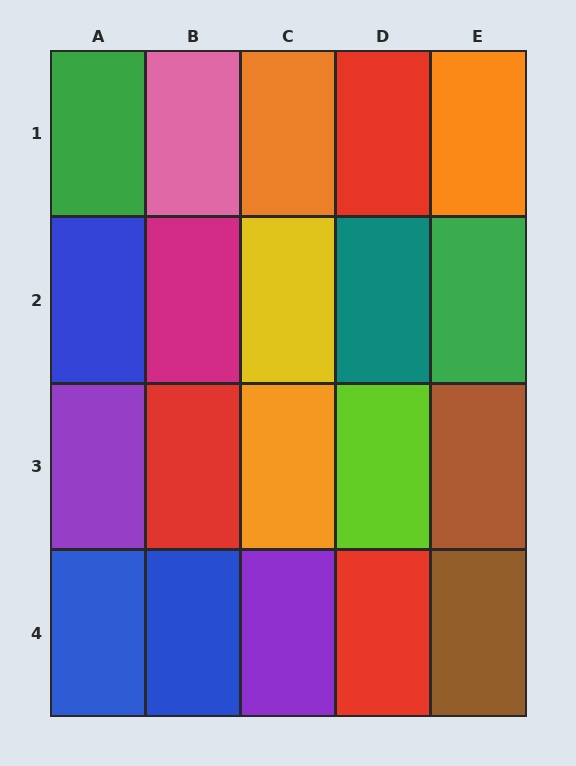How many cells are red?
3 cells are red.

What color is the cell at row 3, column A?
Purple.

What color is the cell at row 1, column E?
Orange.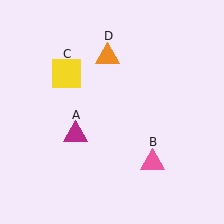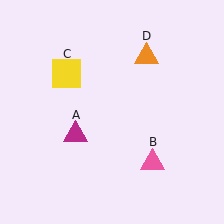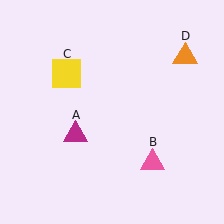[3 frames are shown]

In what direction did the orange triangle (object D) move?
The orange triangle (object D) moved right.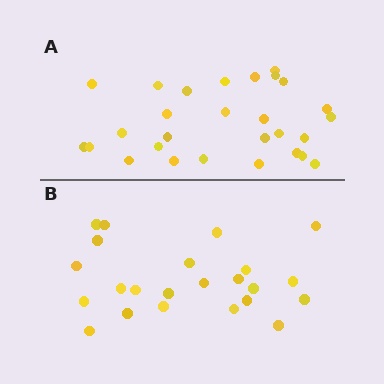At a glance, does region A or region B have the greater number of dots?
Region A (the top region) has more dots.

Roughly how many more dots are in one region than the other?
Region A has about 5 more dots than region B.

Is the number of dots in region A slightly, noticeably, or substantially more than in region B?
Region A has only slightly more — the two regions are fairly close. The ratio is roughly 1.2 to 1.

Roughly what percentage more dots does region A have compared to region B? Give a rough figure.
About 20% more.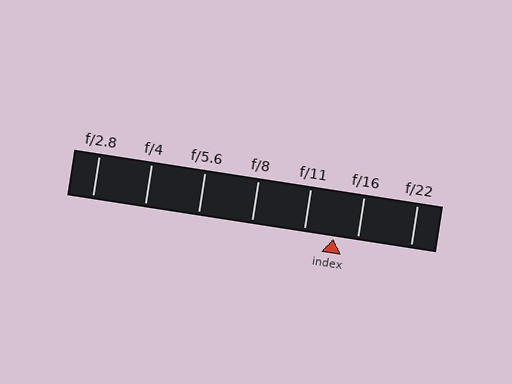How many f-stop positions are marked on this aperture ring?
There are 7 f-stop positions marked.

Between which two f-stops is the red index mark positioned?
The index mark is between f/11 and f/16.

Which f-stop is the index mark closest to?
The index mark is closest to f/16.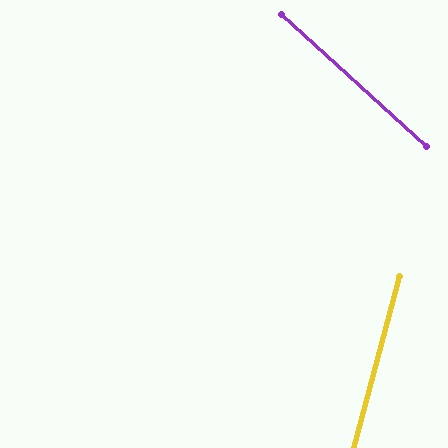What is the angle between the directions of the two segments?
Approximately 62 degrees.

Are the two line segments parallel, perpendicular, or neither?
Neither parallel nor perpendicular — they differ by about 62°.